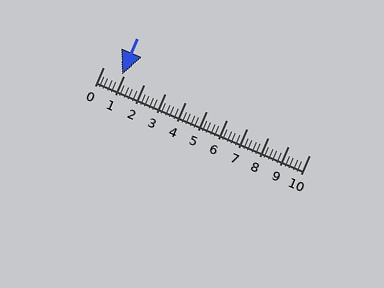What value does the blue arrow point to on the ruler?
The blue arrow points to approximately 0.9.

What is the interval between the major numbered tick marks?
The major tick marks are spaced 1 units apart.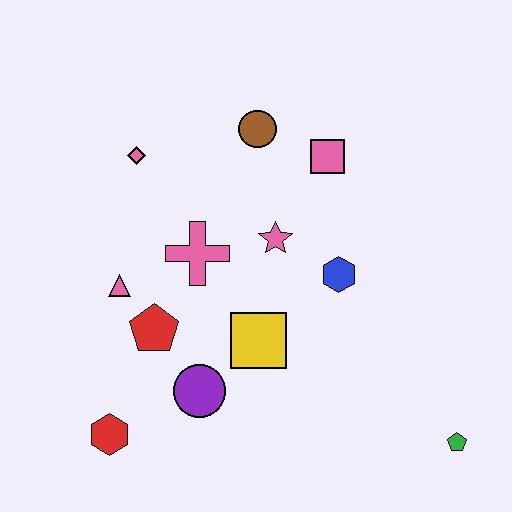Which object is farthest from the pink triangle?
The green pentagon is farthest from the pink triangle.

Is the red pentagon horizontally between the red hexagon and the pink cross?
Yes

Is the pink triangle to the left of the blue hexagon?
Yes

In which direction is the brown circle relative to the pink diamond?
The brown circle is to the right of the pink diamond.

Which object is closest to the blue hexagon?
The pink star is closest to the blue hexagon.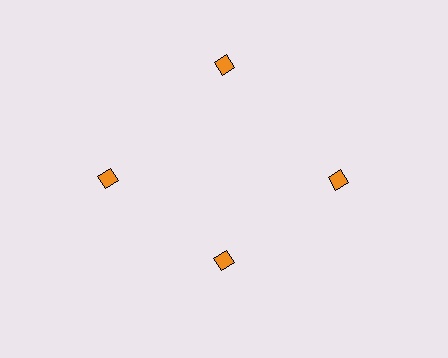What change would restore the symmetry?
The symmetry would be restored by moving it outward, back onto the ring so that all 4 diamonds sit at equal angles and equal distance from the center.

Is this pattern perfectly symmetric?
No. The 4 orange diamonds are arranged in a ring, but one element near the 6 o'clock position is pulled inward toward the center, breaking the 4-fold rotational symmetry.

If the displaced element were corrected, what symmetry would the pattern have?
It would have 4-fold rotational symmetry — the pattern would map onto itself every 90 degrees.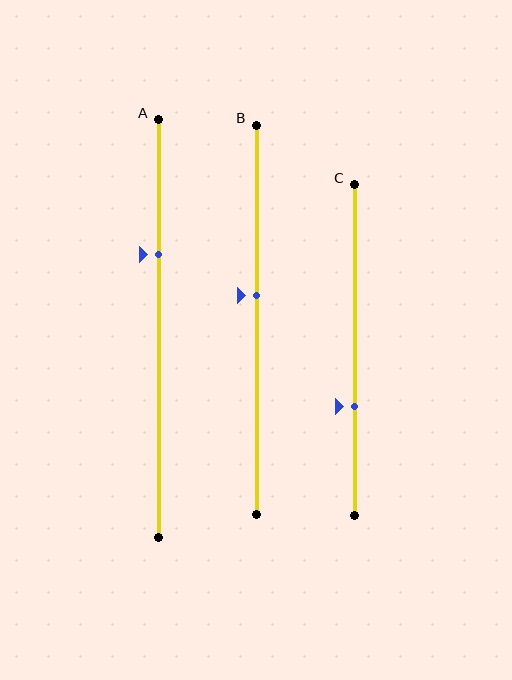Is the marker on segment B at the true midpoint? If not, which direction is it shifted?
No, the marker on segment B is shifted upward by about 6% of the segment length.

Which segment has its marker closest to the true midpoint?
Segment B has its marker closest to the true midpoint.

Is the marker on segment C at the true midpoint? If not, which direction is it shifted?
No, the marker on segment C is shifted downward by about 17% of the segment length.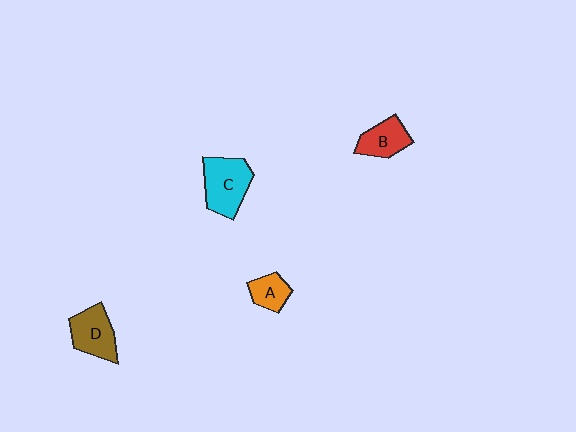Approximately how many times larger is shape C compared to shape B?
Approximately 1.5 times.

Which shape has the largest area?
Shape C (cyan).